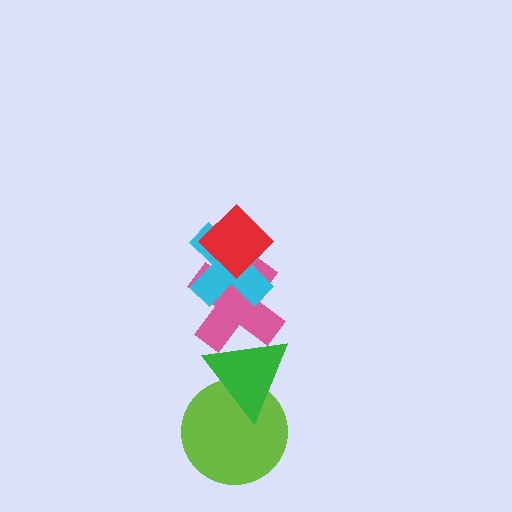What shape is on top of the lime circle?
The green triangle is on top of the lime circle.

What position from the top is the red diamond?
The red diamond is 1st from the top.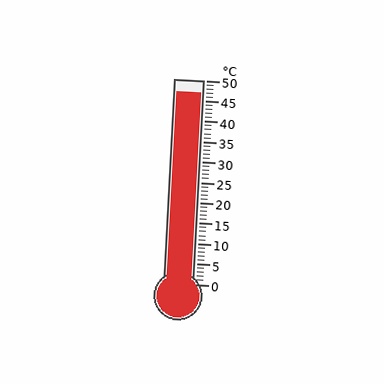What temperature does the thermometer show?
The thermometer shows approximately 47°C.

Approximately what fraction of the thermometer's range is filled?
The thermometer is filled to approximately 95% of its range.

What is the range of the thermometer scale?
The thermometer scale ranges from 0°C to 50°C.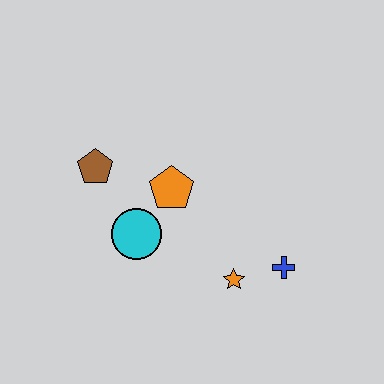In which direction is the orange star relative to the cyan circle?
The orange star is to the right of the cyan circle.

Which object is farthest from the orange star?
The brown pentagon is farthest from the orange star.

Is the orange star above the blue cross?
No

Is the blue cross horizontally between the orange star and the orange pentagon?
No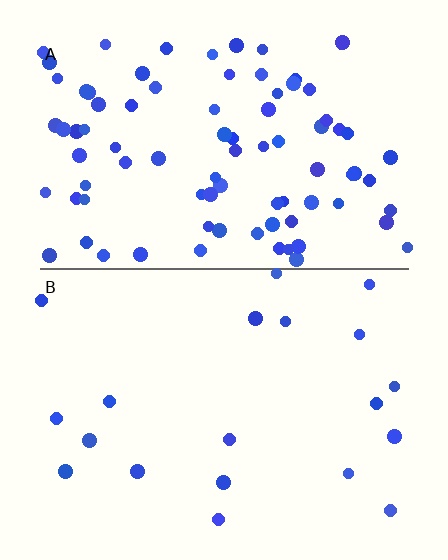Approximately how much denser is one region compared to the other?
Approximately 4.4× — region A over region B.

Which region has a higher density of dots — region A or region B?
A (the top).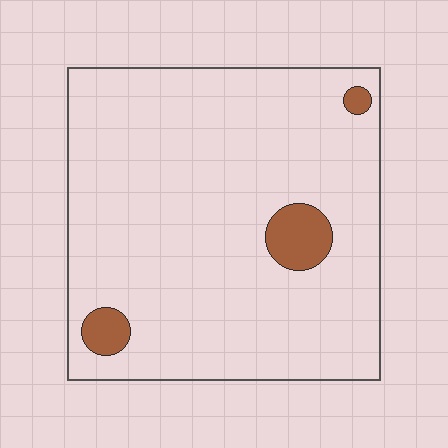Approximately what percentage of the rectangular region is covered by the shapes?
Approximately 5%.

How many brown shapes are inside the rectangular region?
3.